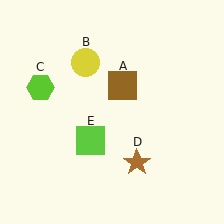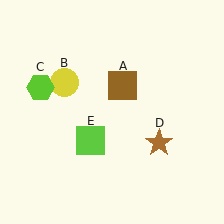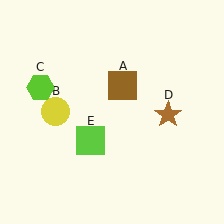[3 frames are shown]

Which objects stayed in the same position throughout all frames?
Brown square (object A) and lime hexagon (object C) and lime square (object E) remained stationary.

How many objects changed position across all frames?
2 objects changed position: yellow circle (object B), brown star (object D).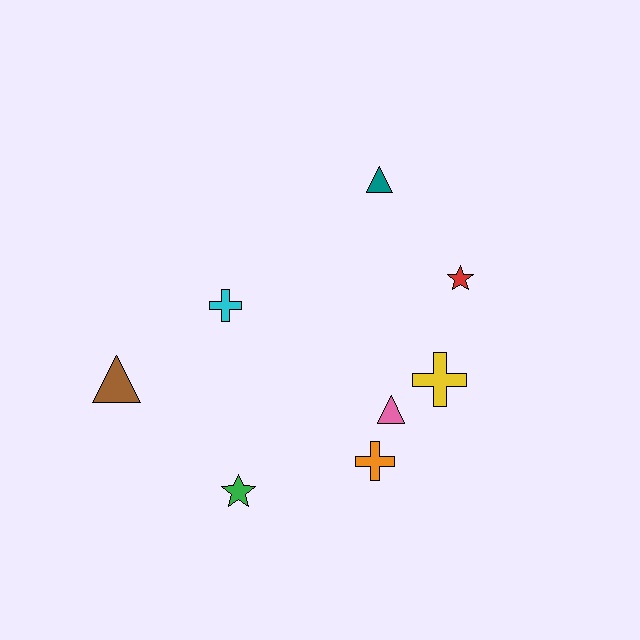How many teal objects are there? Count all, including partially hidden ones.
There is 1 teal object.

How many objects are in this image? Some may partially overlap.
There are 8 objects.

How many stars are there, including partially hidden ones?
There are 2 stars.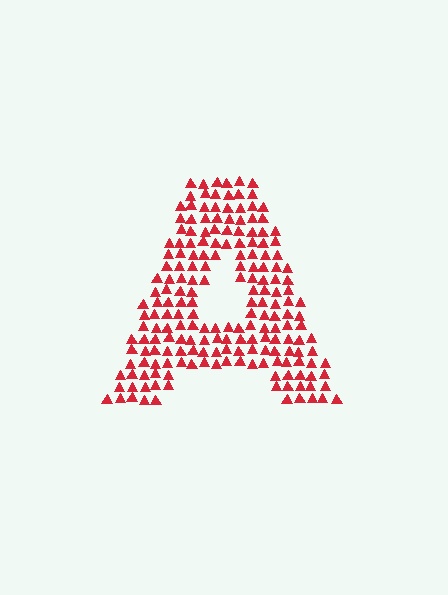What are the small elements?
The small elements are triangles.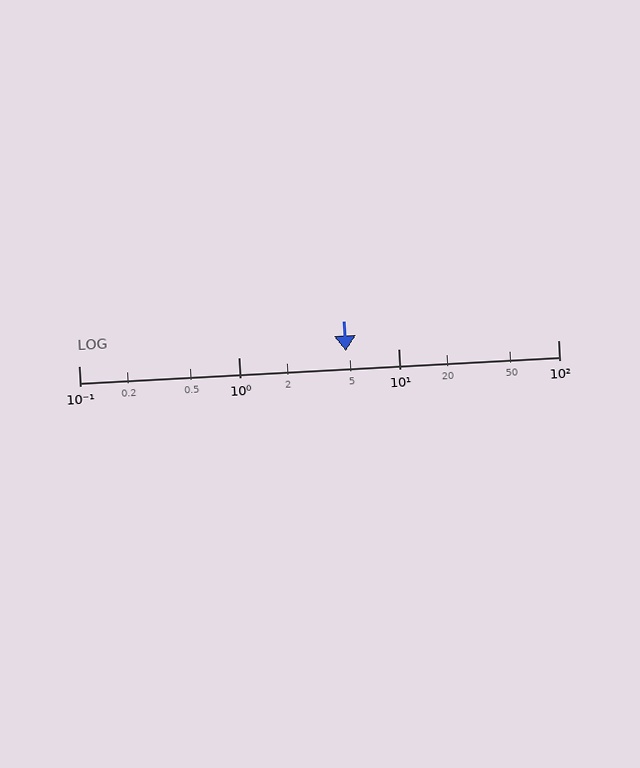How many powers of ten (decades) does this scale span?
The scale spans 3 decades, from 0.1 to 100.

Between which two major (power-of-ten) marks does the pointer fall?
The pointer is between 1 and 10.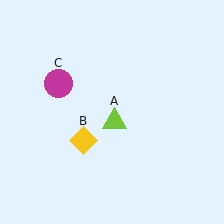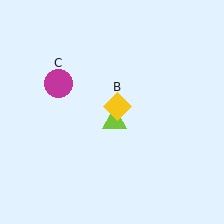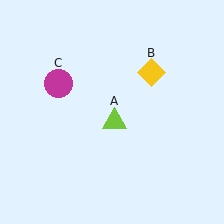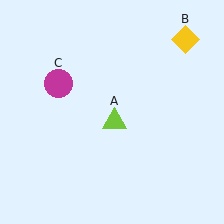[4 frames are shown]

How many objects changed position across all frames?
1 object changed position: yellow diamond (object B).